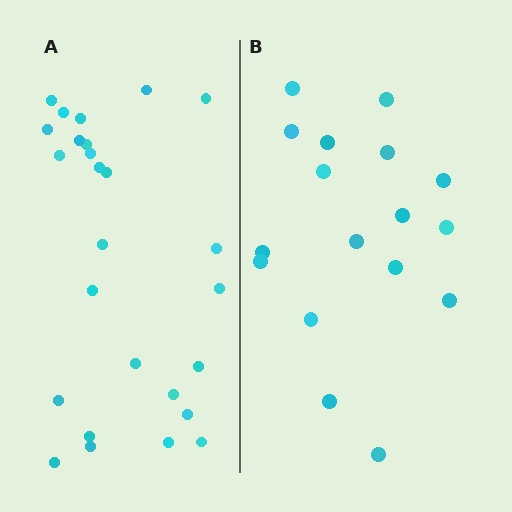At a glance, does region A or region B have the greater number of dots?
Region A (the left region) has more dots.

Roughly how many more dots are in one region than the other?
Region A has roughly 8 or so more dots than region B.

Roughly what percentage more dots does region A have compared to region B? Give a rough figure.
About 55% more.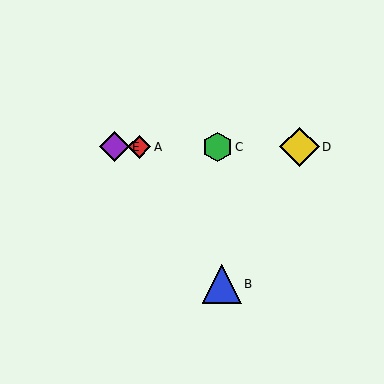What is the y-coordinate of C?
Object C is at y≈147.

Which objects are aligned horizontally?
Objects A, C, D, E are aligned horizontally.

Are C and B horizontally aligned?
No, C is at y≈147 and B is at y≈284.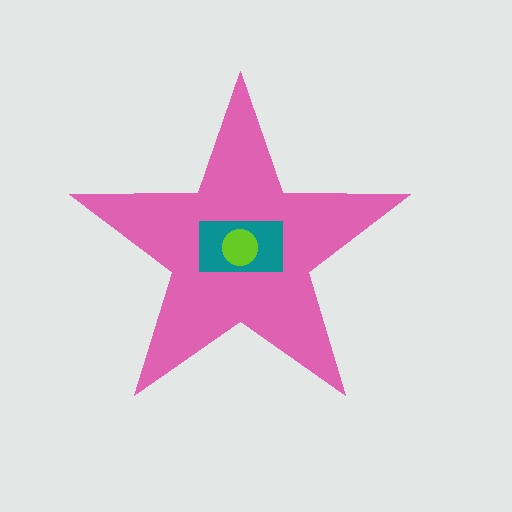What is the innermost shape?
The lime circle.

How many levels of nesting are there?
3.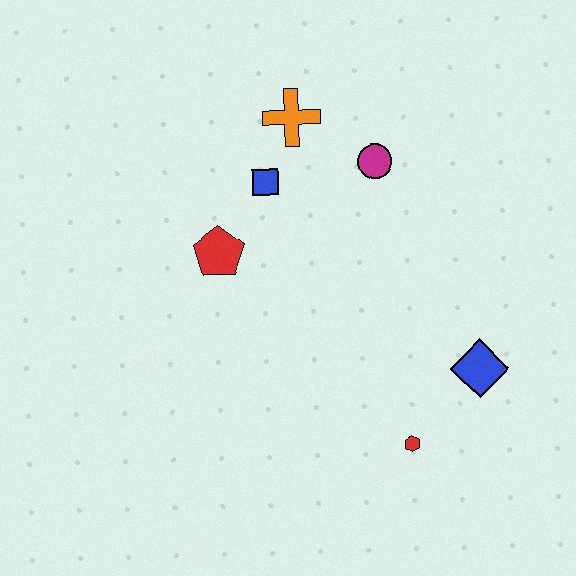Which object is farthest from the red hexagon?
The orange cross is farthest from the red hexagon.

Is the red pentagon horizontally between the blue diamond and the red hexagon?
No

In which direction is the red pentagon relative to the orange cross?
The red pentagon is below the orange cross.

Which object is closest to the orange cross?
The blue square is closest to the orange cross.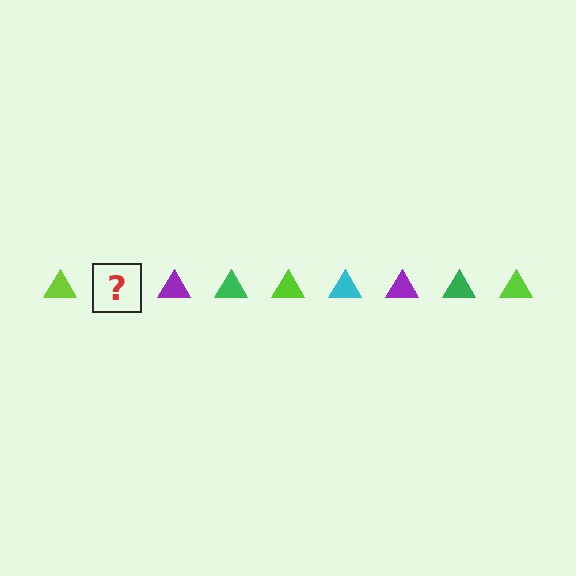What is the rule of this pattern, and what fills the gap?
The rule is that the pattern cycles through lime, cyan, purple, green triangles. The gap should be filled with a cyan triangle.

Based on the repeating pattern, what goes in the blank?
The blank should be a cyan triangle.